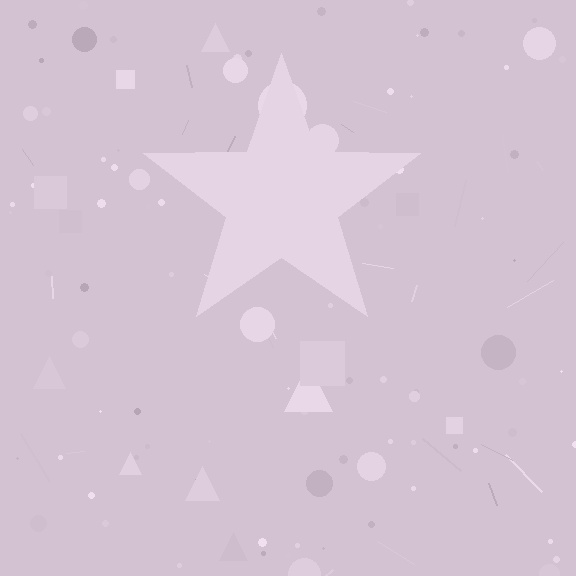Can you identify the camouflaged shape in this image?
The camouflaged shape is a star.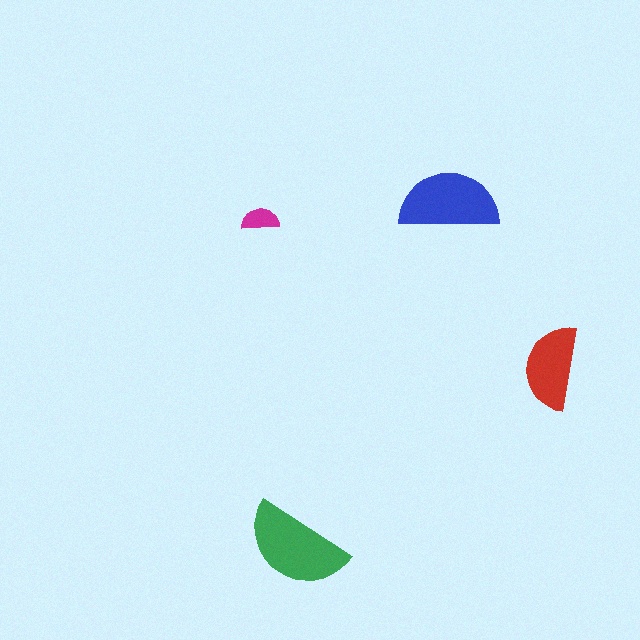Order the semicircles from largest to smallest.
the green one, the blue one, the red one, the magenta one.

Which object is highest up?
The blue semicircle is topmost.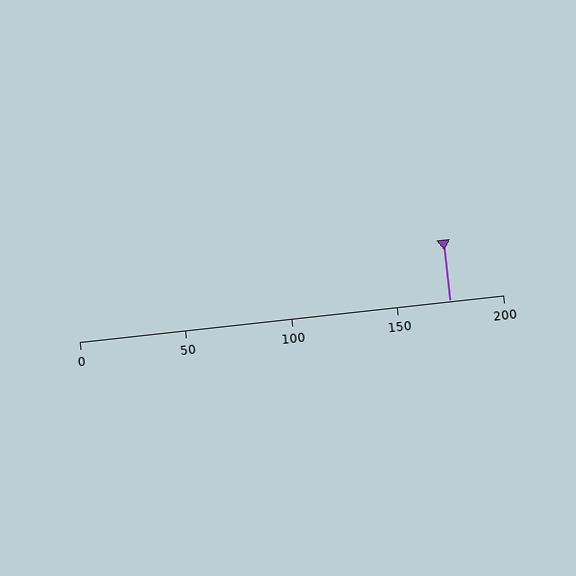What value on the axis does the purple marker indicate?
The marker indicates approximately 175.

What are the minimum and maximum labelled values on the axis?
The axis runs from 0 to 200.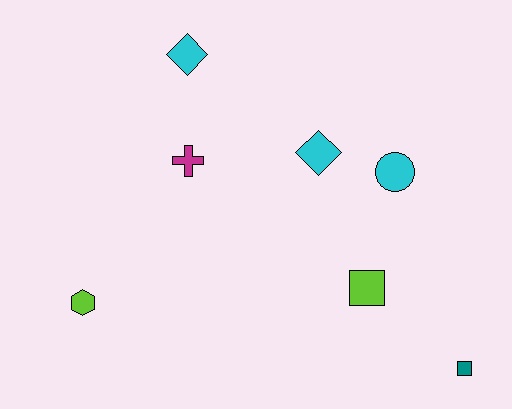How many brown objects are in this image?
There are no brown objects.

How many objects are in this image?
There are 7 objects.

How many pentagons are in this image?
There are no pentagons.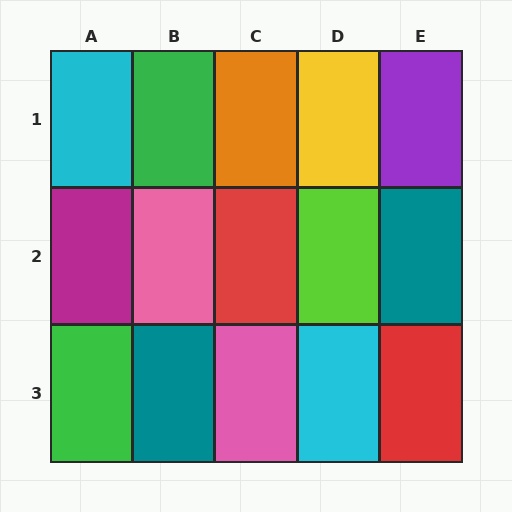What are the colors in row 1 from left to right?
Cyan, green, orange, yellow, purple.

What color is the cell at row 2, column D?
Lime.